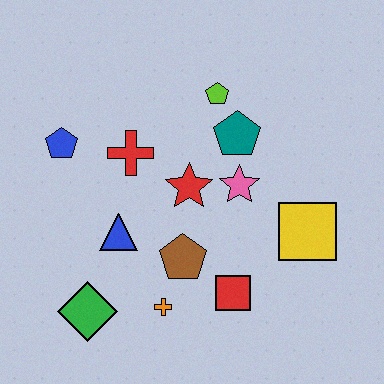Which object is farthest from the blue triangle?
The yellow square is farthest from the blue triangle.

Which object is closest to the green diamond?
The orange cross is closest to the green diamond.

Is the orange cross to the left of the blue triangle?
No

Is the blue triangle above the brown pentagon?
Yes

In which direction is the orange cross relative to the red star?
The orange cross is below the red star.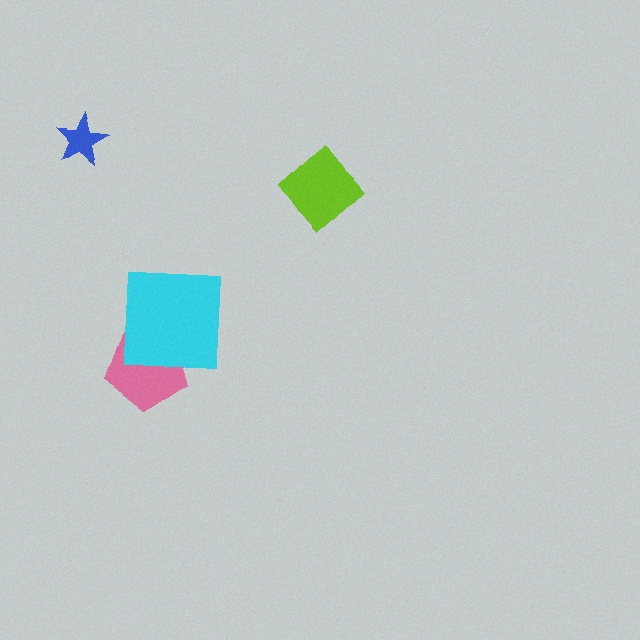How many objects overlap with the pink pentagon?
1 object overlaps with the pink pentagon.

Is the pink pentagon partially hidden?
Yes, it is partially covered by another shape.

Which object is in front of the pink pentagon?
The cyan square is in front of the pink pentagon.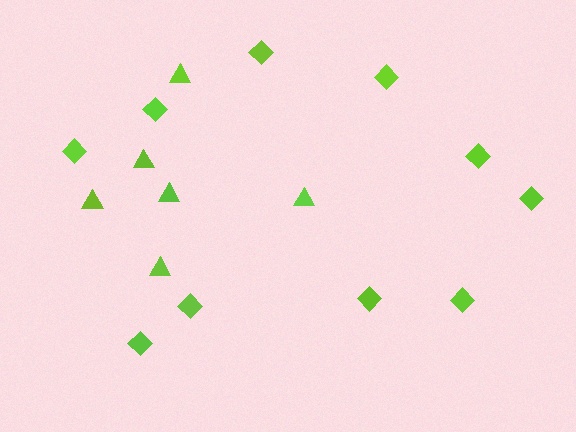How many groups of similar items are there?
There are 2 groups: one group of triangles (6) and one group of diamonds (10).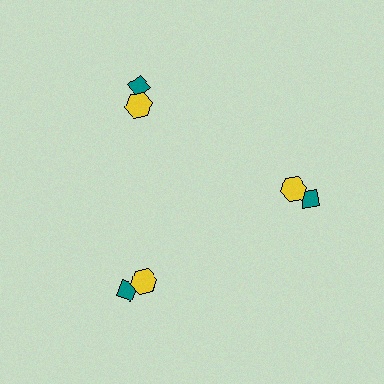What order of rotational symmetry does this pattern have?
This pattern has 3-fold rotational symmetry.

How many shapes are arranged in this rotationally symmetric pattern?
There are 6 shapes, arranged in 3 groups of 2.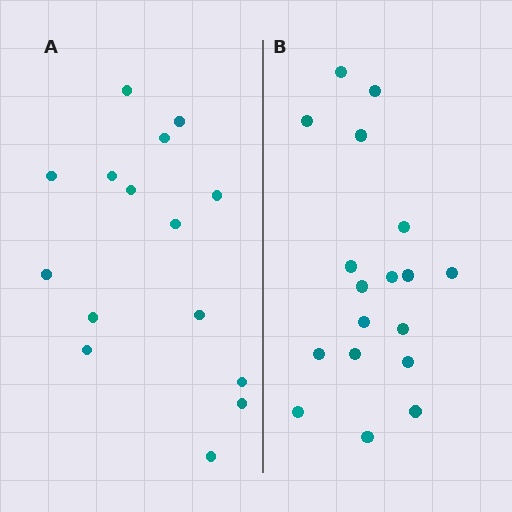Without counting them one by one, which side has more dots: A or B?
Region B (the right region) has more dots.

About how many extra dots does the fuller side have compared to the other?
Region B has just a few more — roughly 2 or 3 more dots than region A.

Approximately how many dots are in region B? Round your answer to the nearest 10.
About 20 dots. (The exact count is 18, which rounds to 20.)